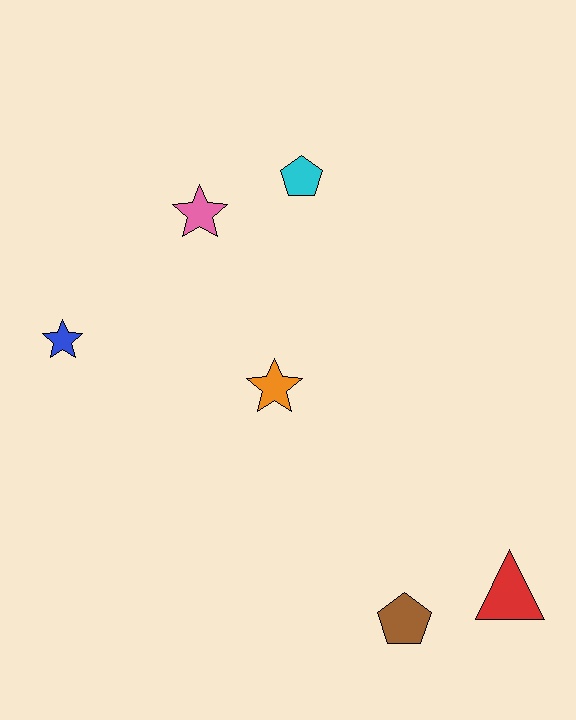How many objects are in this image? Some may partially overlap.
There are 6 objects.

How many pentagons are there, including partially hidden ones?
There are 2 pentagons.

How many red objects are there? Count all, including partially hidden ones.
There is 1 red object.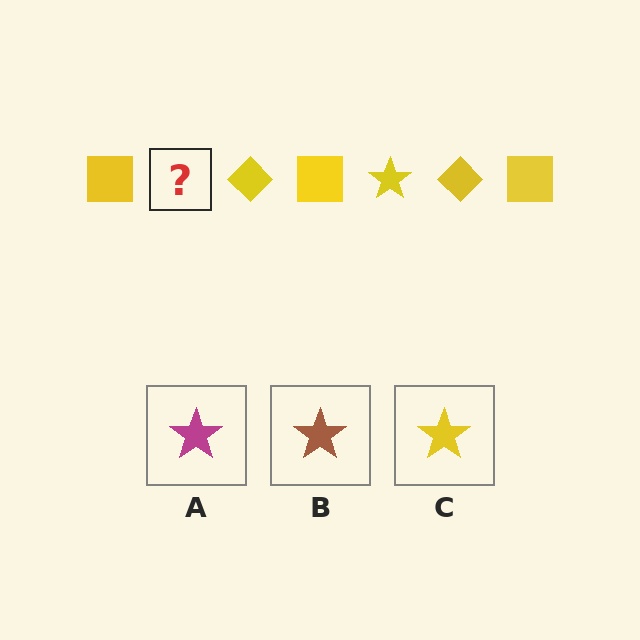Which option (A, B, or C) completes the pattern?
C.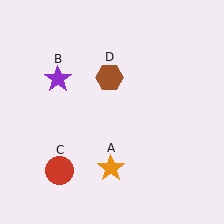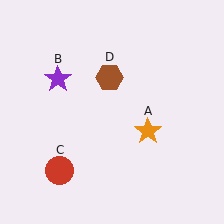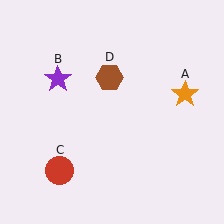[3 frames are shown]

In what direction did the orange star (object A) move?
The orange star (object A) moved up and to the right.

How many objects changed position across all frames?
1 object changed position: orange star (object A).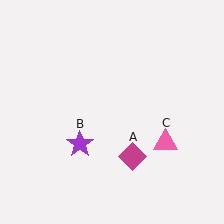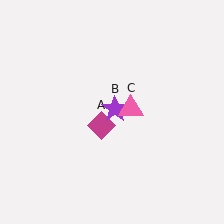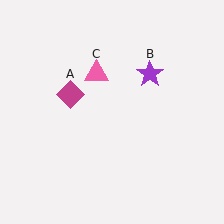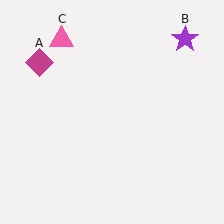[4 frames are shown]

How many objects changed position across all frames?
3 objects changed position: magenta diamond (object A), purple star (object B), pink triangle (object C).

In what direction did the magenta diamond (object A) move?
The magenta diamond (object A) moved up and to the left.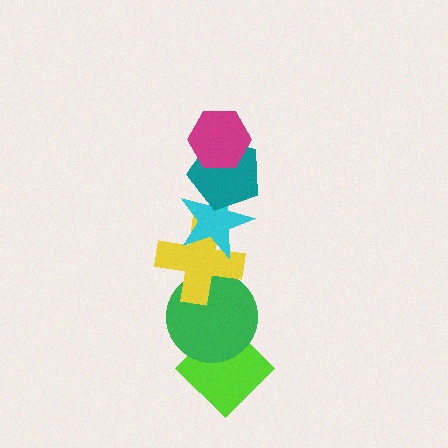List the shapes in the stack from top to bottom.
From top to bottom: the magenta hexagon, the teal pentagon, the cyan star, the yellow cross, the green circle, the lime diamond.